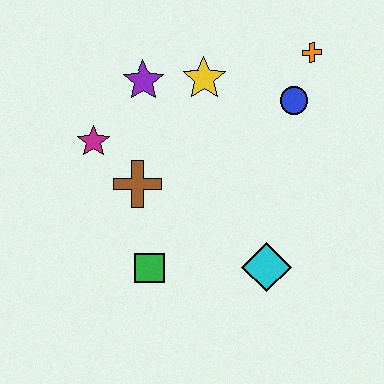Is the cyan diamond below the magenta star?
Yes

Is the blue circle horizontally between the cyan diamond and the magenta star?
No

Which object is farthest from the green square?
The orange cross is farthest from the green square.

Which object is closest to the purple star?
The yellow star is closest to the purple star.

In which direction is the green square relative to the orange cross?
The green square is below the orange cross.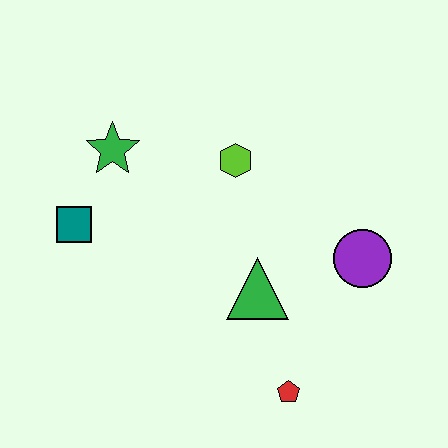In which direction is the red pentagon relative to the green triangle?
The red pentagon is below the green triangle.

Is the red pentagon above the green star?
No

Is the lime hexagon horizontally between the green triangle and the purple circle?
No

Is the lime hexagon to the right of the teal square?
Yes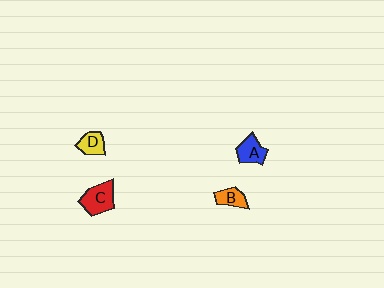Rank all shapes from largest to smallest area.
From largest to smallest: C (red), A (blue), D (yellow), B (orange).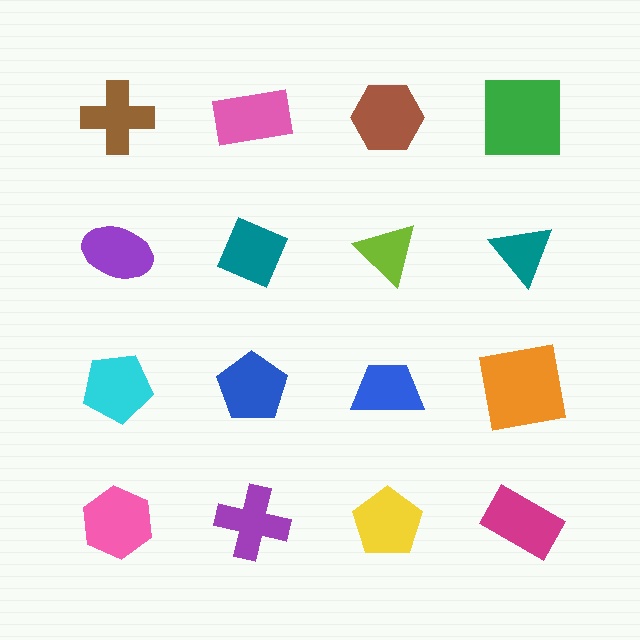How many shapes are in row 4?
4 shapes.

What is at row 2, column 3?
A lime triangle.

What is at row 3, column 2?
A blue pentagon.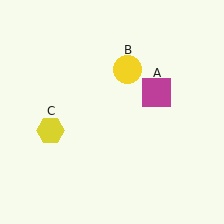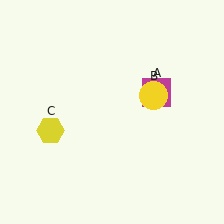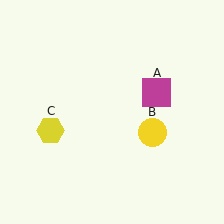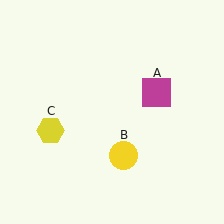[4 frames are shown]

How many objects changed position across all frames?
1 object changed position: yellow circle (object B).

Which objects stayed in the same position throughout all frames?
Magenta square (object A) and yellow hexagon (object C) remained stationary.